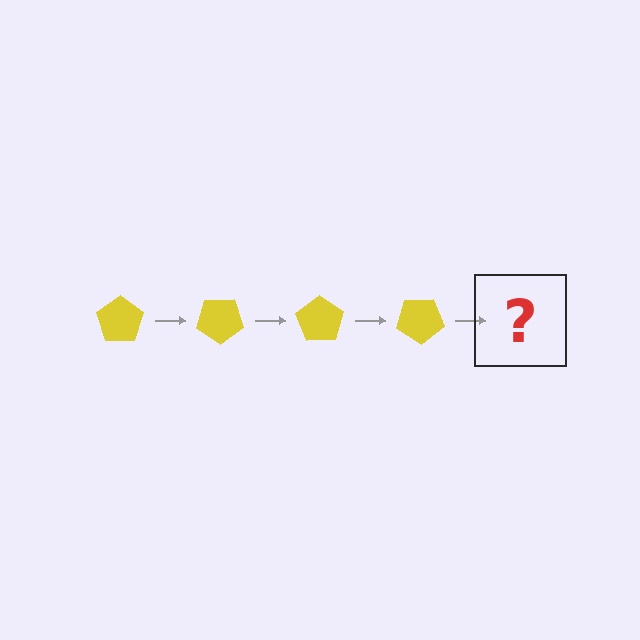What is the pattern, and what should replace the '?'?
The pattern is that the pentagon rotates 35 degrees each step. The '?' should be a yellow pentagon rotated 140 degrees.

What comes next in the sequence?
The next element should be a yellow pentagon rotated 140 degrees.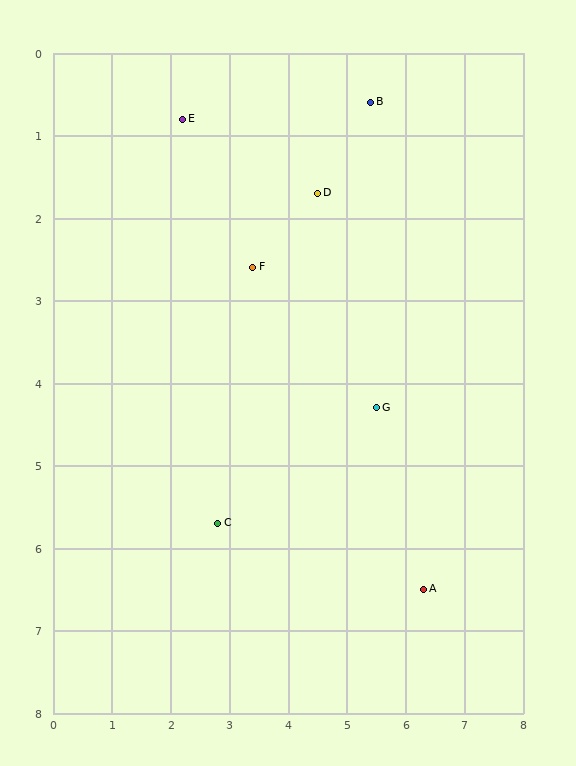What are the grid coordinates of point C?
Point C is at approximately (2.8, 5.7).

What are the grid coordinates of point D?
Point D is at approximately (4.5, 1.7).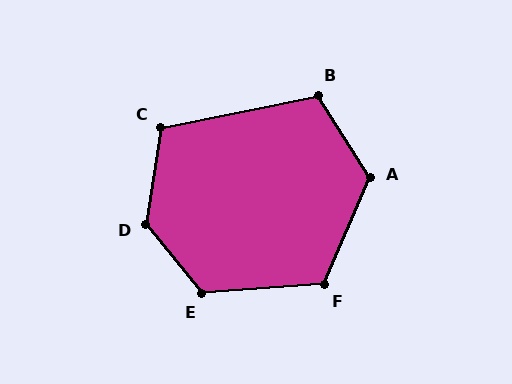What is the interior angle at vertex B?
Approximately 111 degrees (obtuse).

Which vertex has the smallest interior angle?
C, at approximately 110 degrees.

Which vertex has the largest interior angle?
D, at approximately 132 degrees.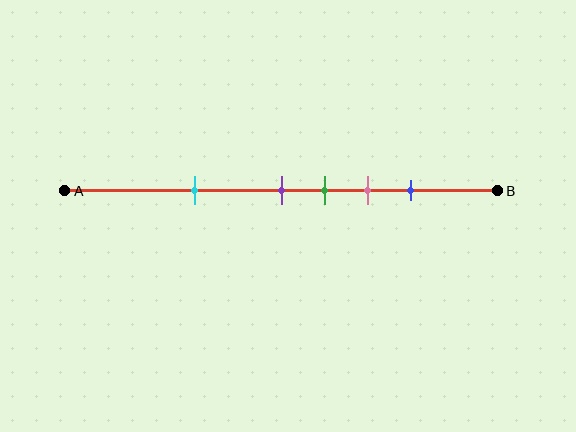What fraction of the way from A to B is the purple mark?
The purple mark is approximately 50% (0.5) of the way from A to B.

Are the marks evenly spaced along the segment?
No, the marks are not evenly spaced.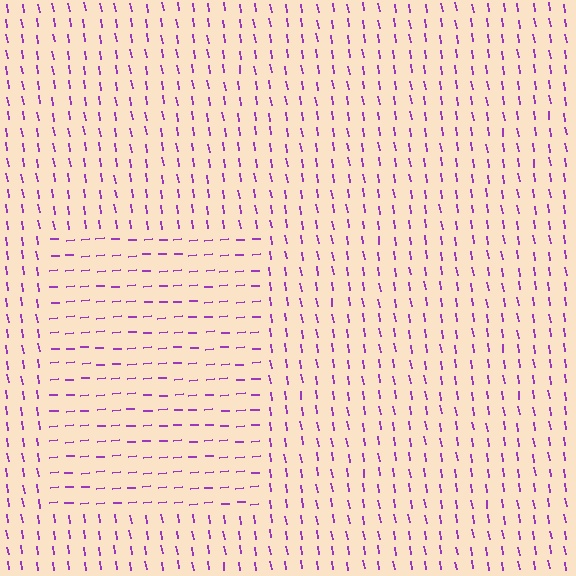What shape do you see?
I see a rectangle.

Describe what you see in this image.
The image is filled with small purple line segments. A rectangle region in the image has lines oriented differently from the surrounding lines, creating a visible texture boundary.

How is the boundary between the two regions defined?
The boundary is defined purely by a change in line orientation (approximately 85 degrees difference). All lines are the same color and thickness.